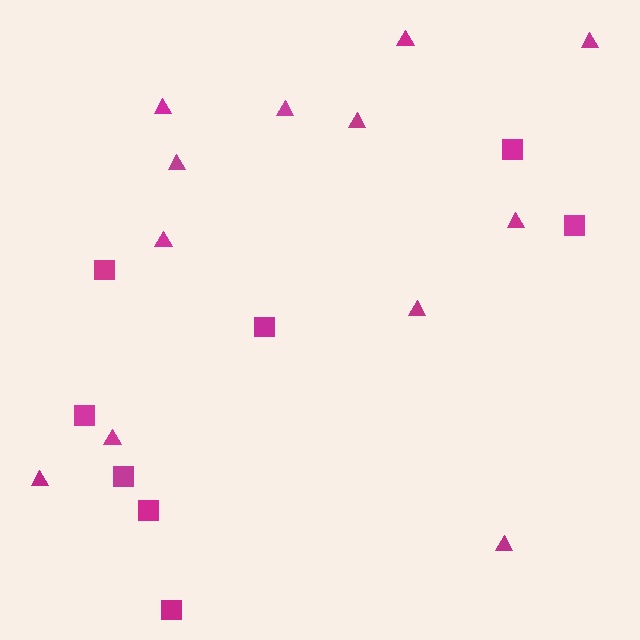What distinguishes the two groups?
There are 2 groups: one group of squares (8) and one group of triangles (12).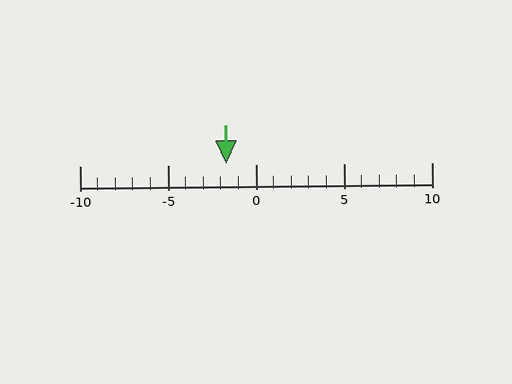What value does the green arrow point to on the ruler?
The green arrow points to approximately -2.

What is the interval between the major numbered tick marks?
The major tick marks are spaced 5 units apart.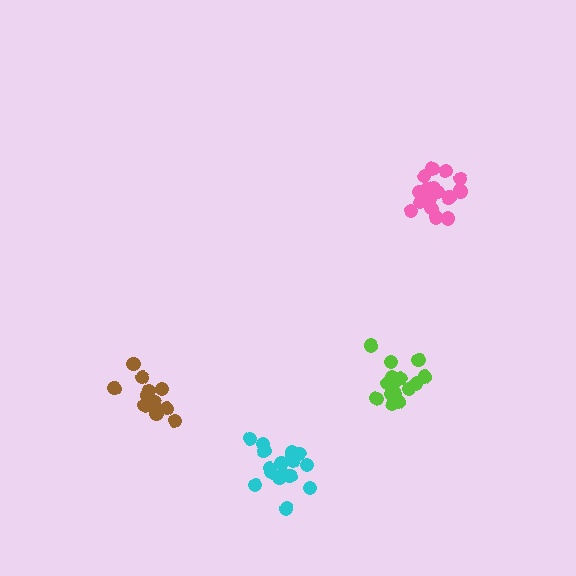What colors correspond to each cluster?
The clusters are colored: lime, cyan, pink, brown.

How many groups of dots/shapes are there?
There are 4 groups.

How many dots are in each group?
Group 1: 15 dots, Group 2: 16 dots, Group 3: 17 dots, Group 4: 14 dots (62 total).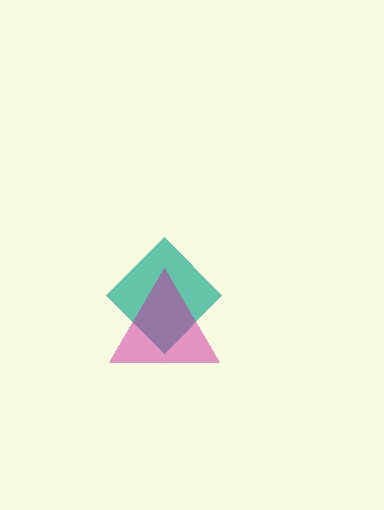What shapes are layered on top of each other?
The layered shapes are: a teal diamond, a magenta triangle.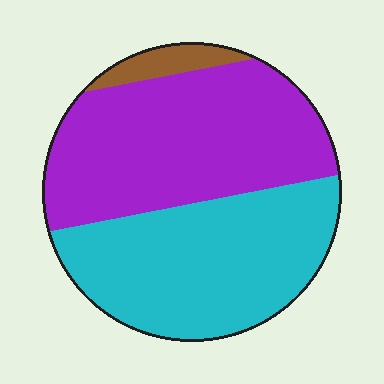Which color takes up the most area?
Purple, at roughly 50%.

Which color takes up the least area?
Brown, at roughly 5%.